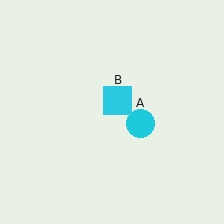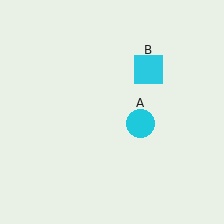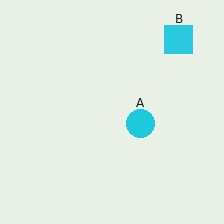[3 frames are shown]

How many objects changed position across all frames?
1 object changed position: cyan square (object B).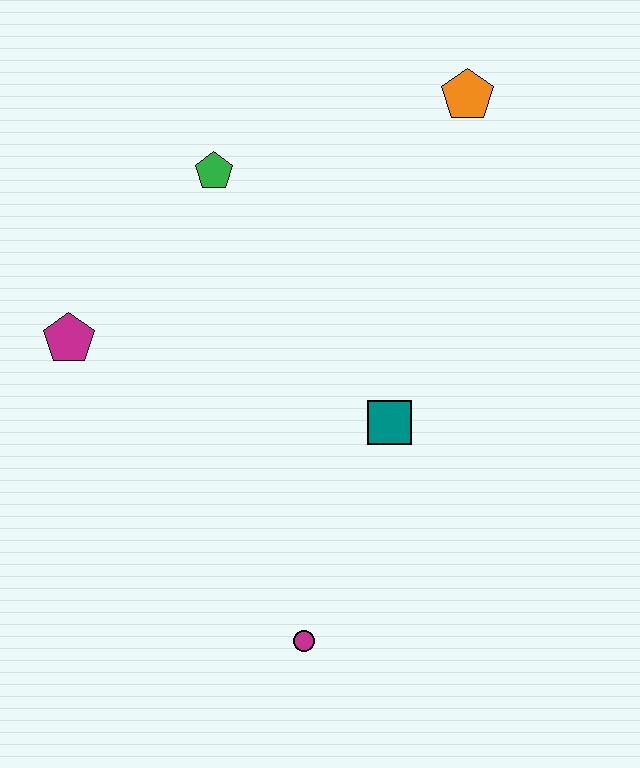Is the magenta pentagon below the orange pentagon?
Yes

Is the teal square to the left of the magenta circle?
No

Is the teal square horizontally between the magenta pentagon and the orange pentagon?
Yes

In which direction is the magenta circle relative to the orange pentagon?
The magenta circle is below the orange pentagon.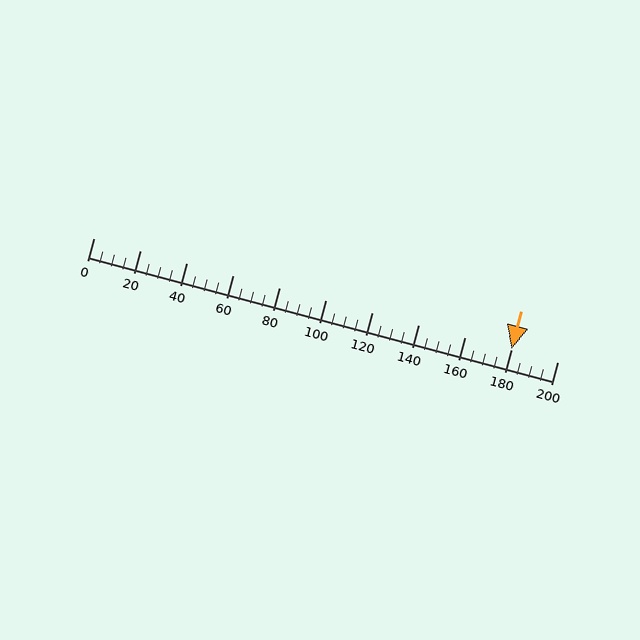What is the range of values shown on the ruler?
The ruler shows values from 0 to 200.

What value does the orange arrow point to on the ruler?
The orange arrow points to approximately 180.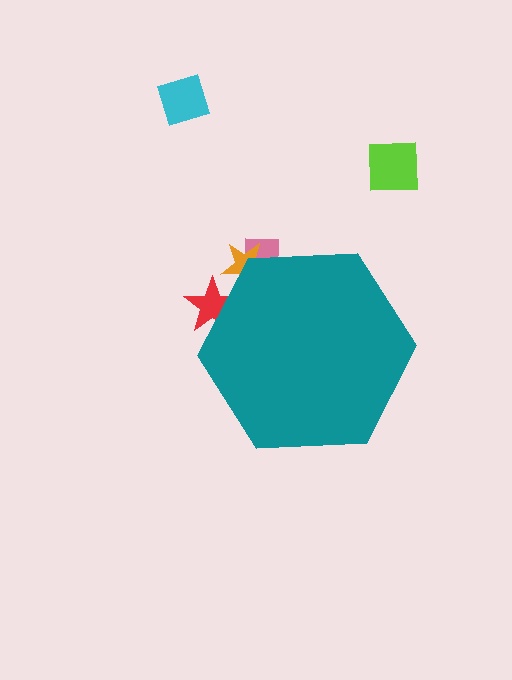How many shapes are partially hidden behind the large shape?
3 shapes are partially hidden.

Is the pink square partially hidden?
Yes, the pink square is partially hidden behind the teal hexagon.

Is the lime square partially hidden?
No, the lime square is fully visible.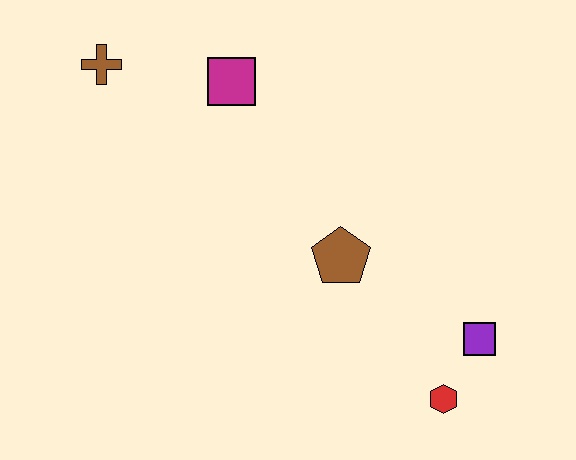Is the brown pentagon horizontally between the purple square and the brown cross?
Yes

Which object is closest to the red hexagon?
The purple square is closest to the red hexagon.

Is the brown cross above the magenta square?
Yes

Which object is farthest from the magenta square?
The red hexagon is farthest from the magenta square.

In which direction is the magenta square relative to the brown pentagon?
The magenta square is above the brown pentagon.